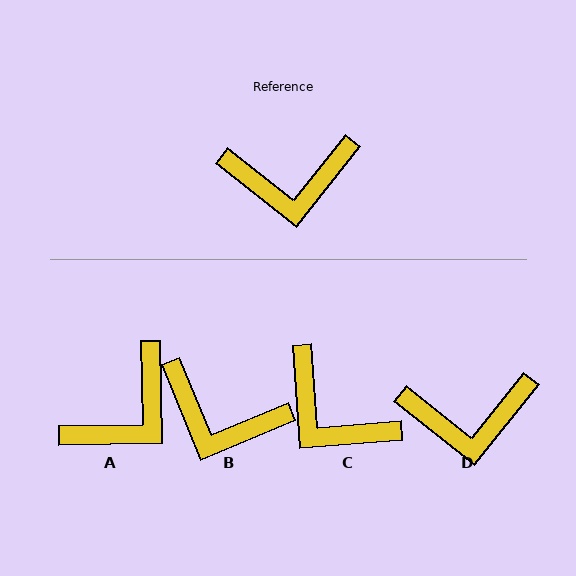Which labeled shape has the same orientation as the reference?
D.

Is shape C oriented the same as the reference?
No, it is off by about 47 degrees.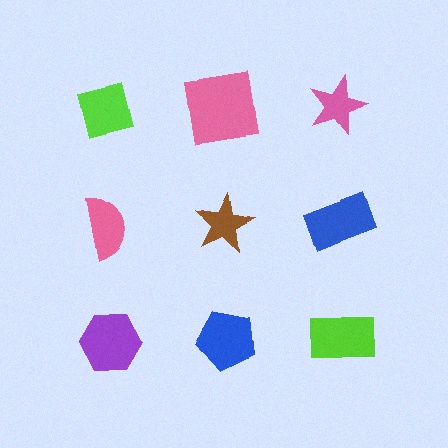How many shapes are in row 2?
3 shapes.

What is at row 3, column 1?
A purple hexagon.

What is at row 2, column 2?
A brown star.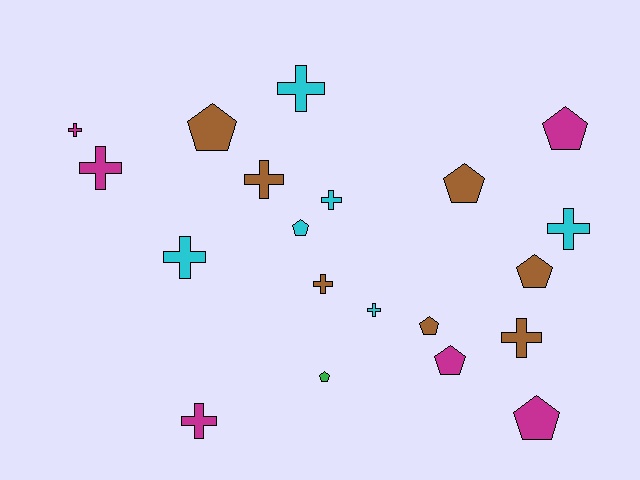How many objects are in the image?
There are 20 objects.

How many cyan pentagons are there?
There is 1 cyan pentagon.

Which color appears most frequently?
Brown, with 7 objects.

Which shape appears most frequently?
Cross, with 11 objects.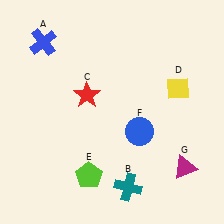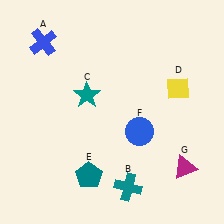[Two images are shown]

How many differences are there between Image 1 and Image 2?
There are 2 differences between the two images.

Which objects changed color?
C changed from red to teal. E changed from lime to teal.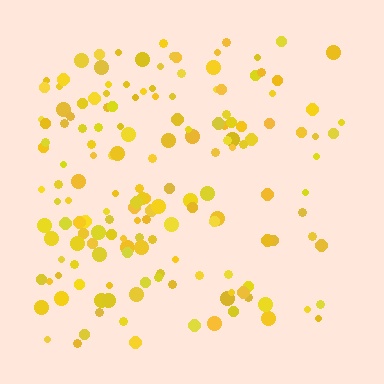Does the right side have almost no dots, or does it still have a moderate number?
Still a moderate number, just noticeably fewer than the left.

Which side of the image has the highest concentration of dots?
The left.